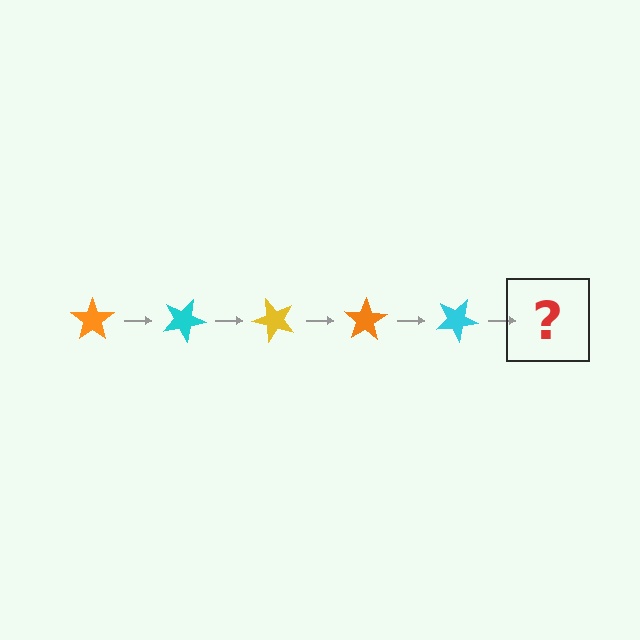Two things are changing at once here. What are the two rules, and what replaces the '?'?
The two rules are that it rotates 25 degrees each step and the color cycles through orange, cyan, and yellow. The '?' should be a yellow star, rotated 125 degrees from the start.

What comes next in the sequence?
The next element should be a yellow star, rotated 125 degrees from the start.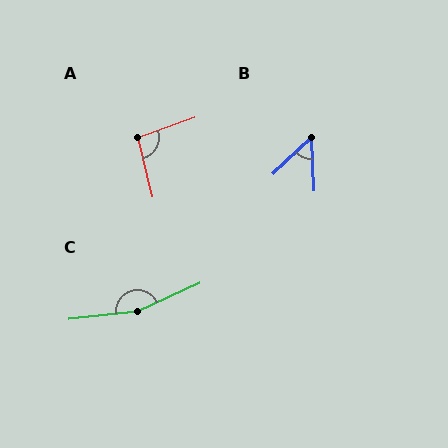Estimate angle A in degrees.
Approximately 96 degrees.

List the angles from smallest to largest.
B (49°), A (96°), C (162°).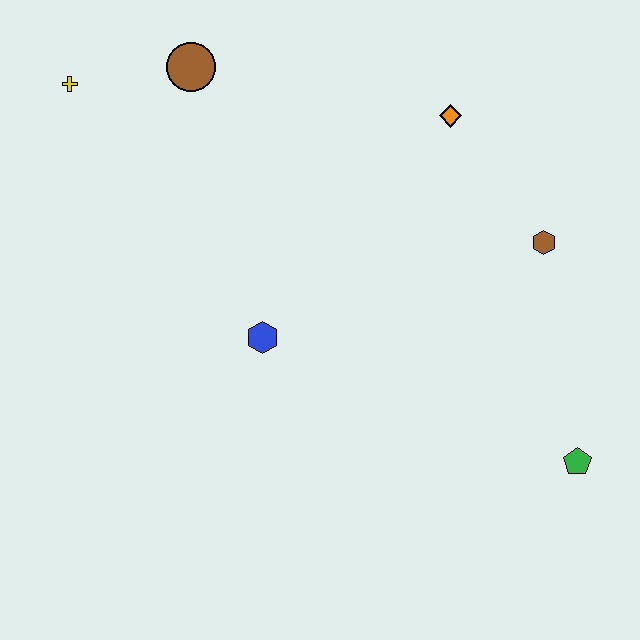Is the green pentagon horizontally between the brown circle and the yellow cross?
No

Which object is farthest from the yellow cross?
The green pentagon is farthest from the yellow cross.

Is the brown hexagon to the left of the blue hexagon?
No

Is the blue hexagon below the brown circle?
Yes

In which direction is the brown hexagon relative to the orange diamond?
The brown hexagon is below the orange diamond.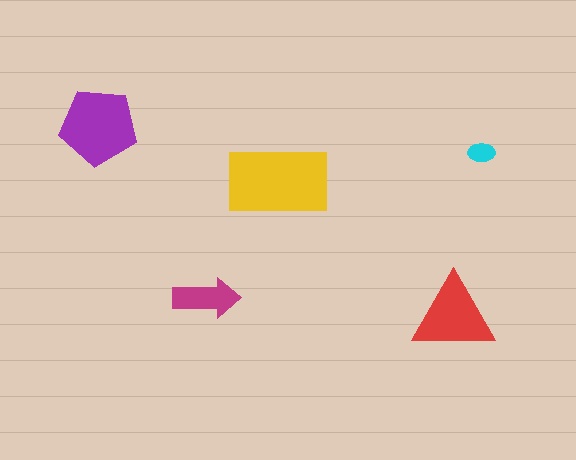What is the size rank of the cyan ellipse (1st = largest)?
5th.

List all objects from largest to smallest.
The yellow rectangle, the purple pentagon, the red triangle, the magenta arrow, the cyan ellipse.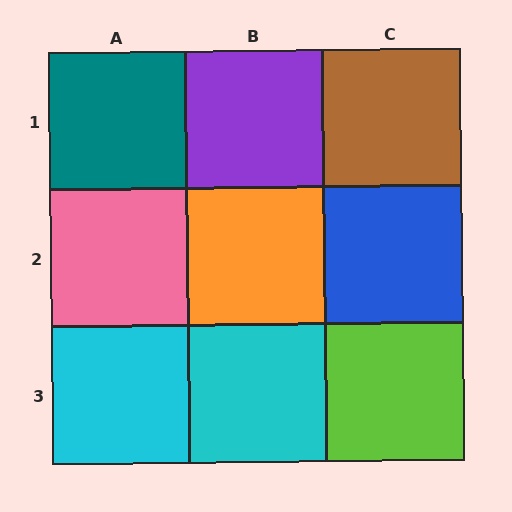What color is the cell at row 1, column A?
Teal.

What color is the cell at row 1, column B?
Purple.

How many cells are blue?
1 cell is blue.